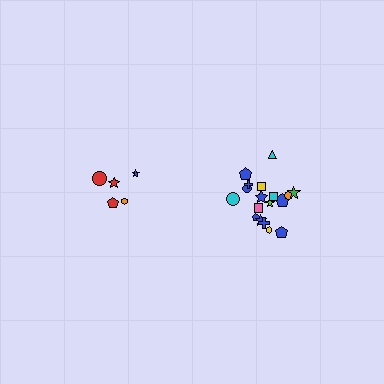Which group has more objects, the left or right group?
The right group.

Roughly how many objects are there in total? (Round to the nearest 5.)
Roughly 25 objects in total.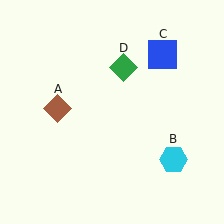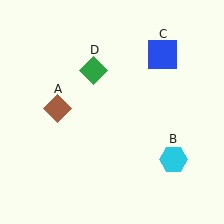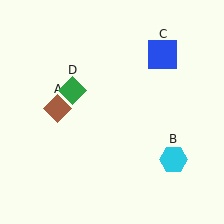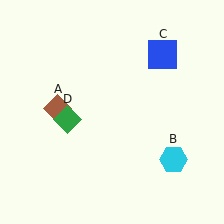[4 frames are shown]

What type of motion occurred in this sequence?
The green diamond (object D) rotated counterclockwise around the center of the scene.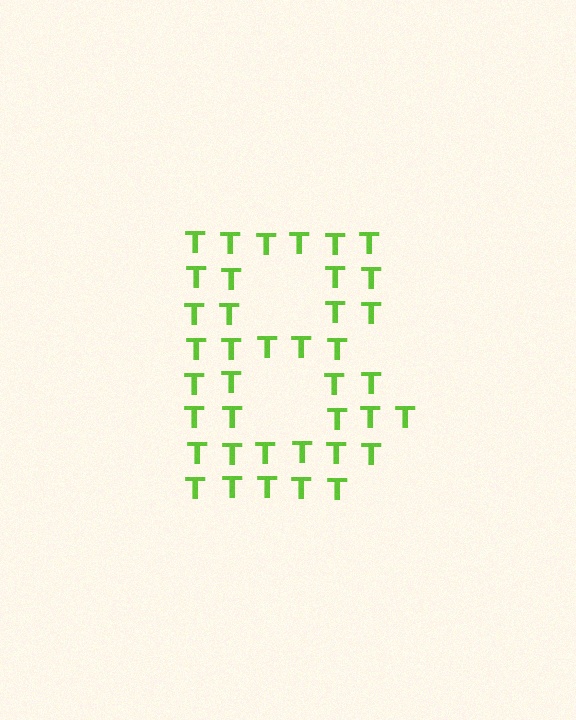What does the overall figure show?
The overall figure shows the letter B.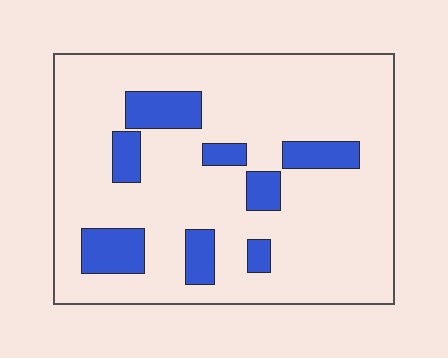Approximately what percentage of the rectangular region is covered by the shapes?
Approximately 15%.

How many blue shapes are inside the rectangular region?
8.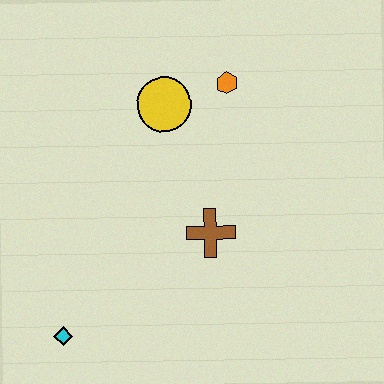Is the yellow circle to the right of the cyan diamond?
Yes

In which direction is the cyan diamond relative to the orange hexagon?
The cyan diamond is below the orange hexagon.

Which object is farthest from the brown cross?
The cyan diamond is farthest from the brown cross.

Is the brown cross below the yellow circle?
Yes